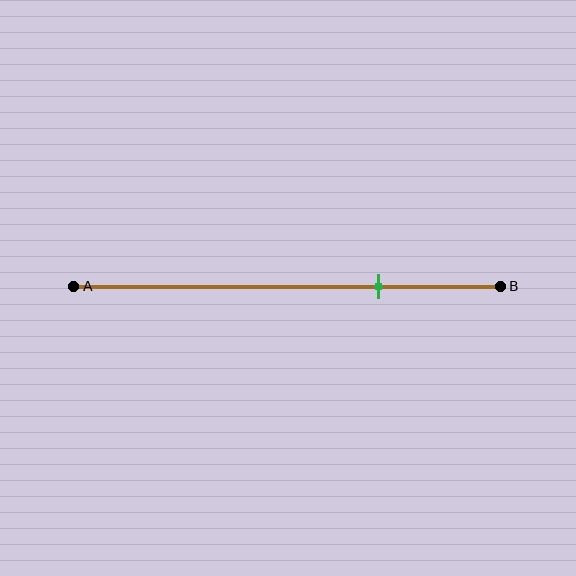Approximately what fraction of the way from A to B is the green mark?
The green mark is approximately 70% of the way from A to B.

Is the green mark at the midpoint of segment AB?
No, the mark is at about 70% from A, not at the 50% midpoint.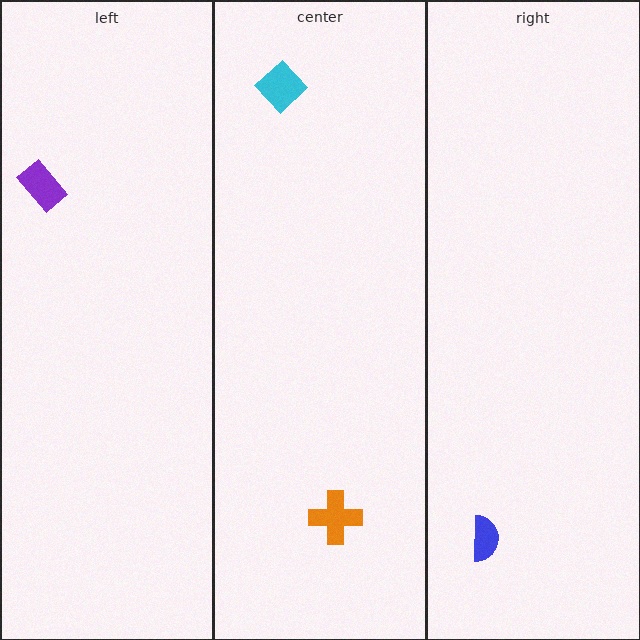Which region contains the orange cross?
The center region.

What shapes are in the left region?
The purple rectangle.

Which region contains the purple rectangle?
The left region.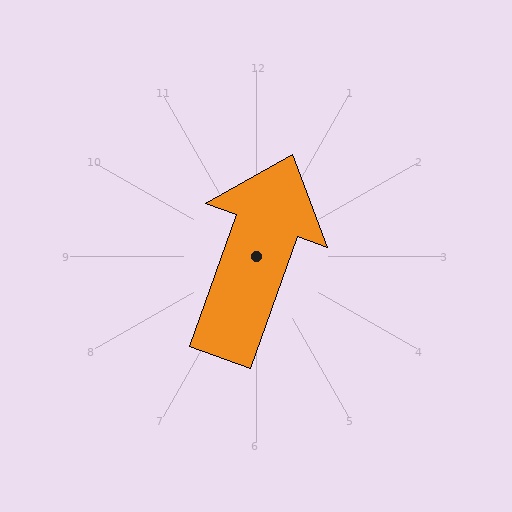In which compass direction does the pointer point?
North.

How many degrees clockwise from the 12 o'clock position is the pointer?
Approximately 20 degrees.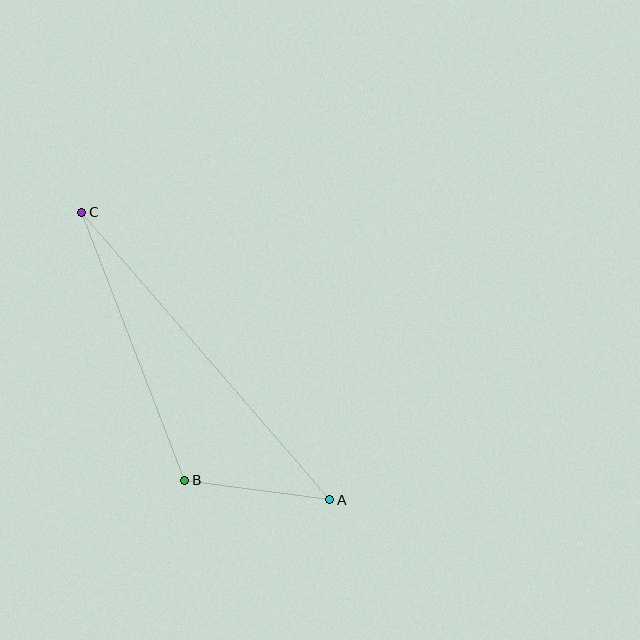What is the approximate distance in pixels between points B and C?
The distance between B and C is approximately 287 pixels.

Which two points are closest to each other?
Points A and B are closest to each other.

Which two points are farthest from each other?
Points A and C are farthest from each other.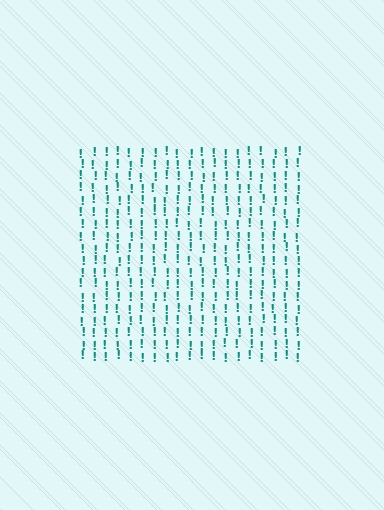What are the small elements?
The small elements are exclamation marks.